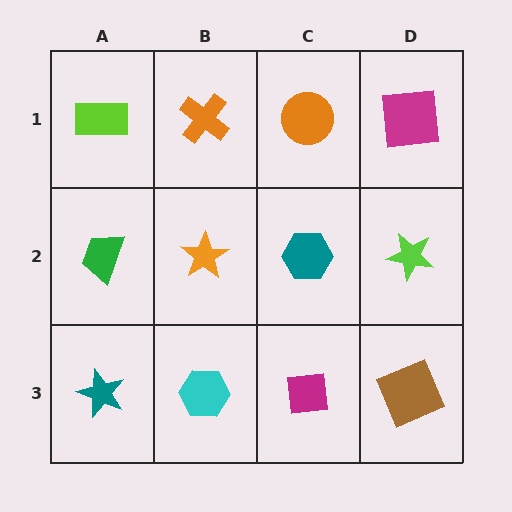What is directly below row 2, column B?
A cyan hexagon.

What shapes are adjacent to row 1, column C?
A teal hexagon (row 2, column C), an orange cross (row 1, column B), a magenta square (row 1, column D).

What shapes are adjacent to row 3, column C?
A teal hexagon (row 2, column C), a cyan hexagon (row 3, column B), a brown square (row 3, column D).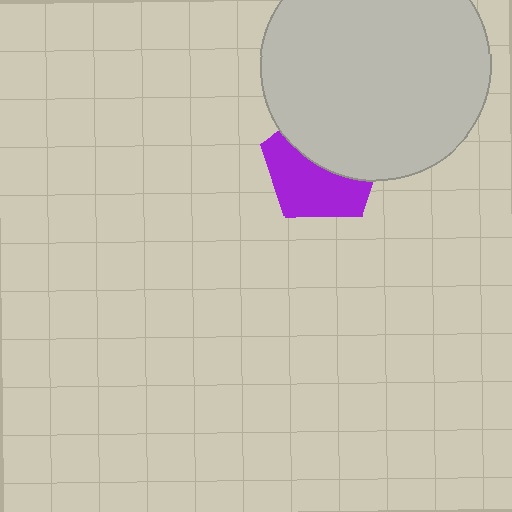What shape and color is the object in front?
The object in front is a light gray circle.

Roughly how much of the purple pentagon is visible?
About half of it is visible (roughly 51%).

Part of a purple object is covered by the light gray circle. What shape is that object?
It is a pentagon.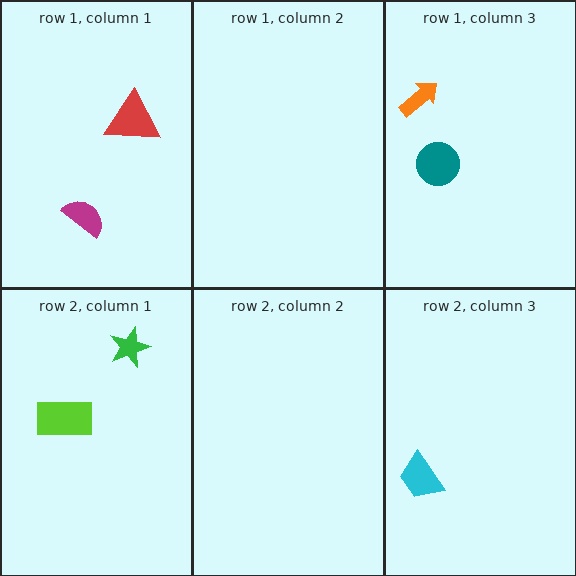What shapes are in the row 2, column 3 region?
The cyan trapezoid.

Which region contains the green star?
The row 2, column 1 region.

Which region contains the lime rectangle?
The row 2, column 1 region.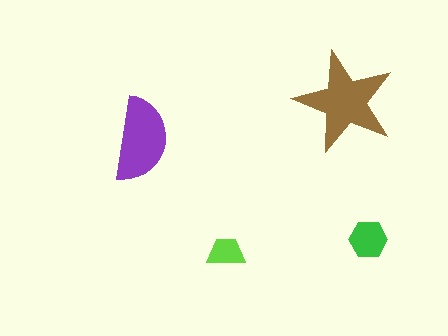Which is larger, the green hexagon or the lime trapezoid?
The green hexagon.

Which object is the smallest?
The lime trapezoid.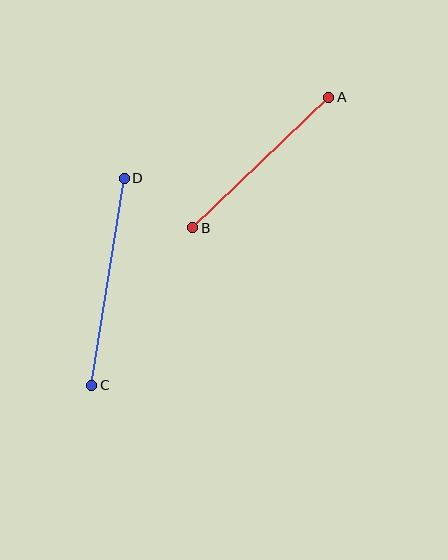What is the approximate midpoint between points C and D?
The midpoint is at approximately (108, 282) pixels.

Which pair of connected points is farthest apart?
Points C and D are farthest apart.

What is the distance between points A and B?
The distance is approximately 189 pixels.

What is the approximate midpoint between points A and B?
The midpoint is at approximately (261, 163) pixels.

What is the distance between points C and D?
The distance is approximately 209 pixels.